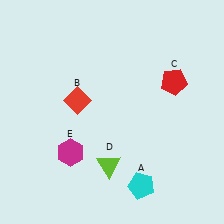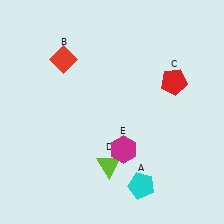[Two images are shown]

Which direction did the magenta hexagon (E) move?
The magenta hexagon (E) moved right.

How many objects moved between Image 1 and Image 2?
2 objects moved between the two images.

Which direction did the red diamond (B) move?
The red diamond (B) moved up.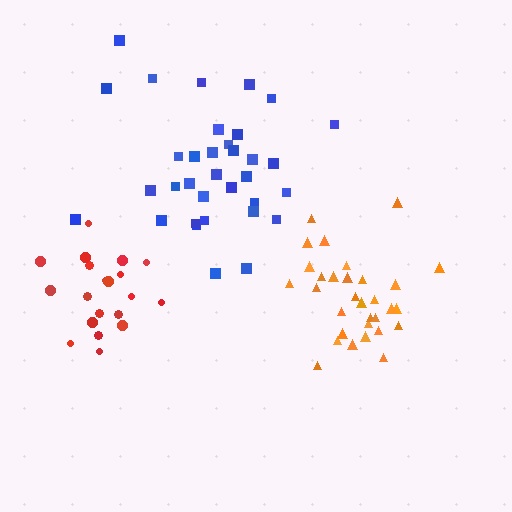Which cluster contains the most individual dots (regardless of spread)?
Blue (34).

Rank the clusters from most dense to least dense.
orange, red, blue.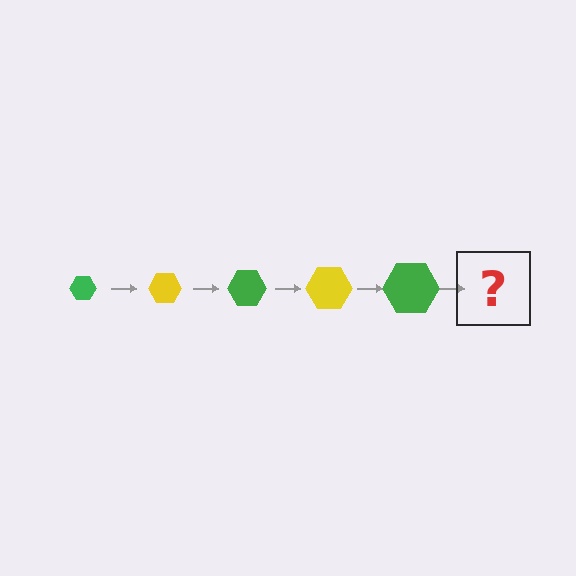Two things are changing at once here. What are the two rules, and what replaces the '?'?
The two rules are that the hexagon grows larger each step and the color cycles through green and yellow. The '?' should be a yellow hexagon, larger than the previous one.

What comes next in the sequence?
The next element should be a yellow hexagon, larger than the previous one.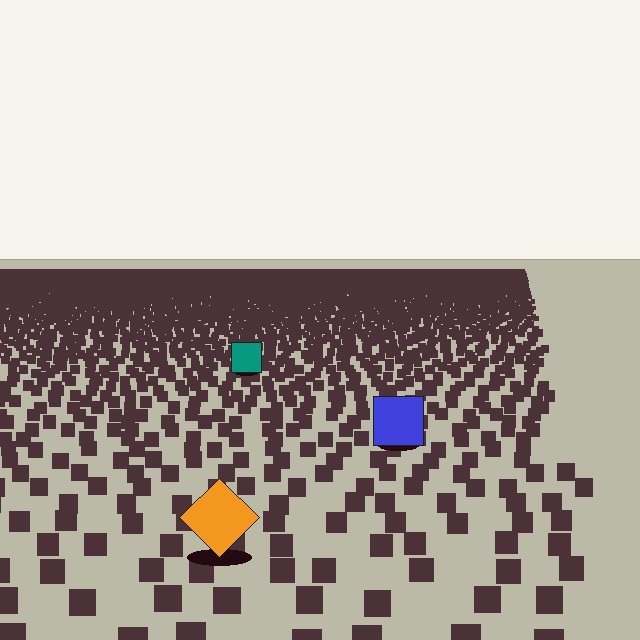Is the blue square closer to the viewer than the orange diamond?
No. The orange diamond is closer — you can tell from the texture gradient: the ground texture is coarser near it.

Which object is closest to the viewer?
The orange diamond is closest. The texture marks near it are larger and more spread out.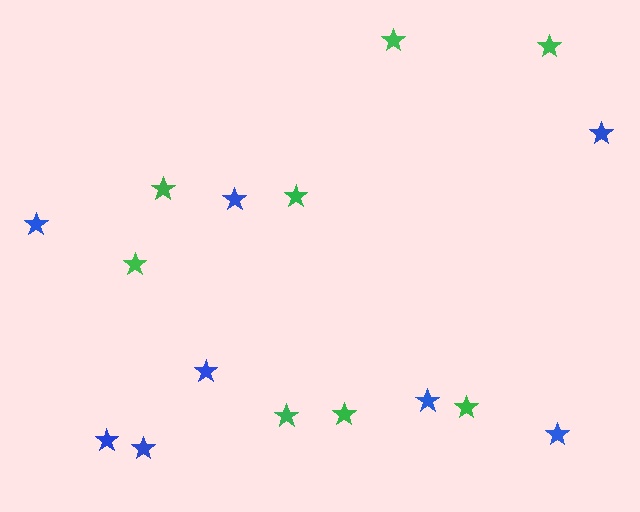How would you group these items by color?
There are 2 groups: one group of green stars (8) and one group of blue stars (8).